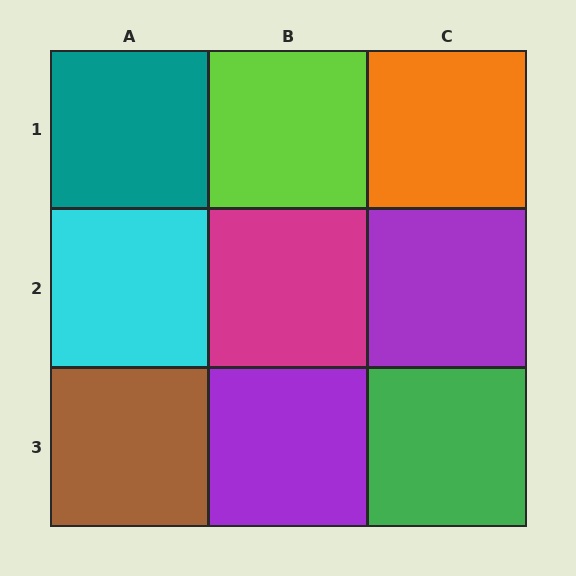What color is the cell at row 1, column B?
Lime.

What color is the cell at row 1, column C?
Orange.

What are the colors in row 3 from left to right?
Brown, purple, green.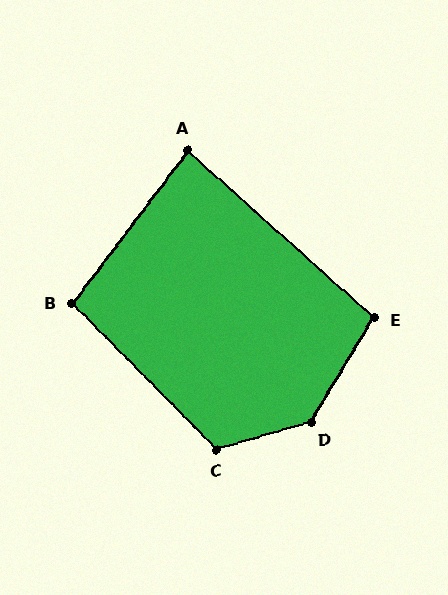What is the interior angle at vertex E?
Approximately 101 degrees (obtuse).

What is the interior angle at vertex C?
Approximately 119 degrees (obtuse).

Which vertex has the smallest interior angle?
A, at approximately 85 degrees.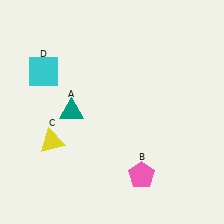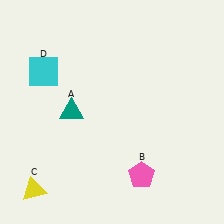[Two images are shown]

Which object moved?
The yellow triangle (C) moved down.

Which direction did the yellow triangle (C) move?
The yellow triangle (C) moved down.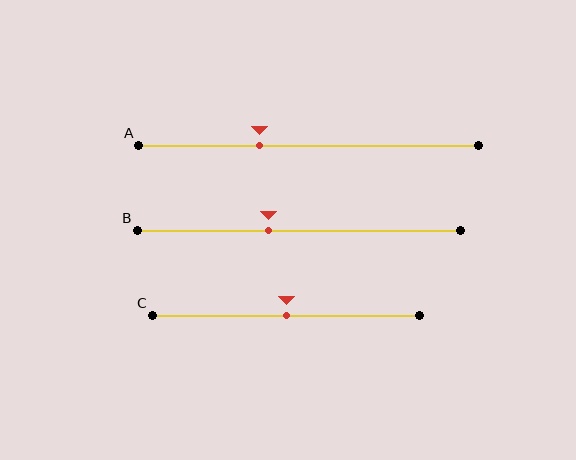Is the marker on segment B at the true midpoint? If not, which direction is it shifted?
No, the marker on segment B is shifted to the left by about 10% of the segment length.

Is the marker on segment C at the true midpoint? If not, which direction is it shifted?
Yes, the marker on segment C is at the true midpoint.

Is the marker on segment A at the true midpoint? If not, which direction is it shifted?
No, the marker on segment A is shifted to the left by about 15% of the segment length.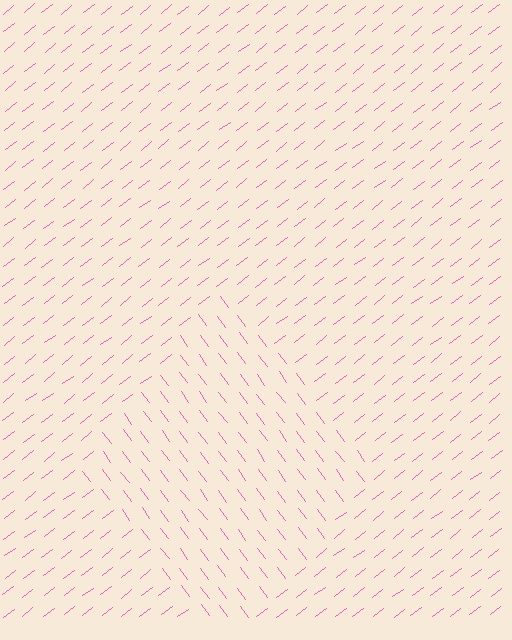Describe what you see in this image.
The image is filled with small pink line segments. A diamond region in the image has lines oriented differently from the surrounding lines, creating a visible texture boundary.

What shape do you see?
I see a diamond.